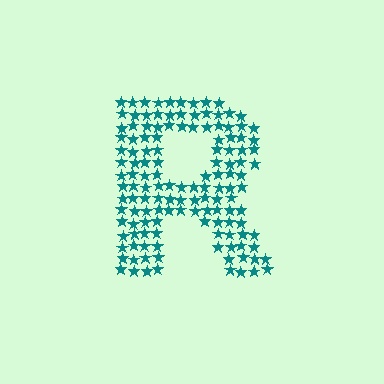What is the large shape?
The large shape is the letter R.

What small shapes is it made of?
It is made of small stars.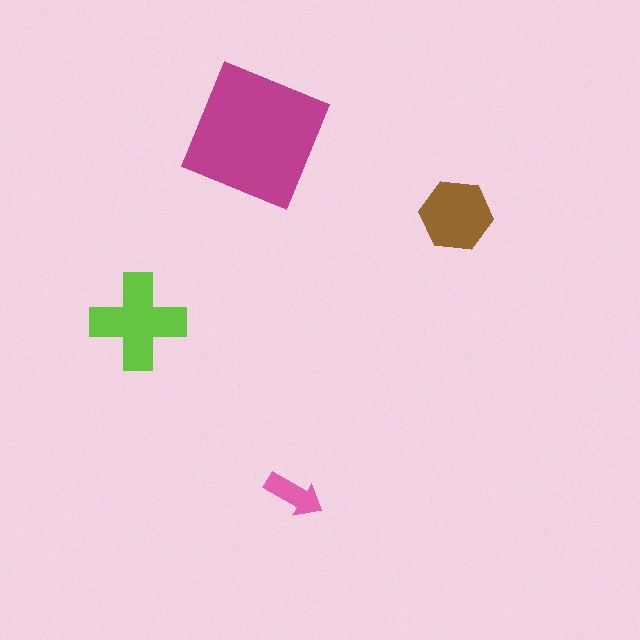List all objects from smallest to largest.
The pink arrow, the brown hexagon, the lime cross, the magenta square.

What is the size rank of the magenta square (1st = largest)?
1st.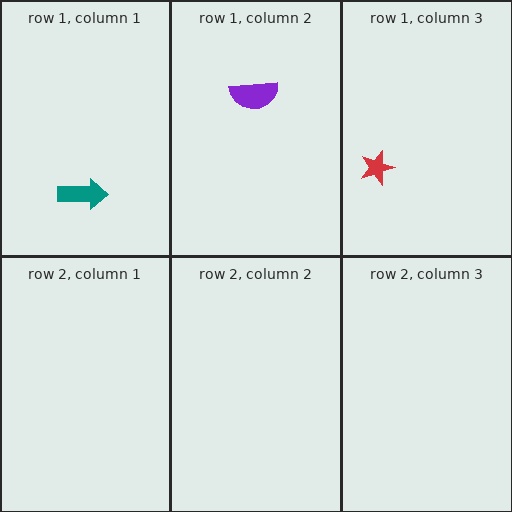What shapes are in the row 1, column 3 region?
The red star.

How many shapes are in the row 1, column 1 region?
1.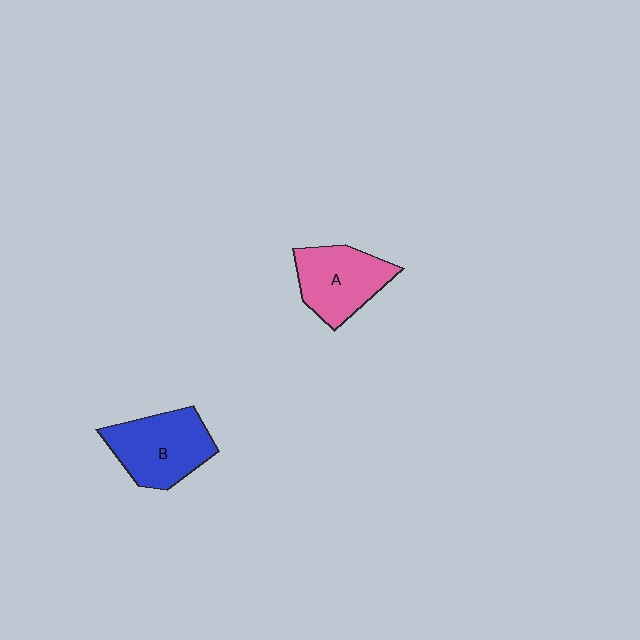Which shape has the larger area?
Shape B (blue).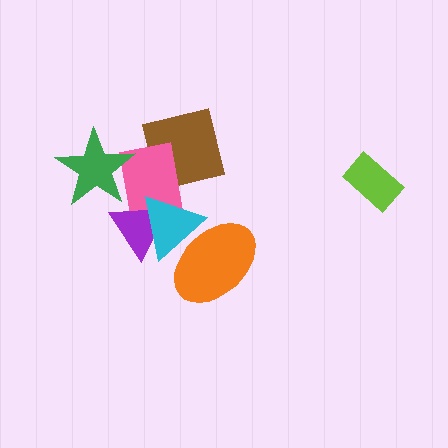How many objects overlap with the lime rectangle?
0 objects overlap with the lime rectangle.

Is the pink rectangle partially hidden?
Yes, it is partially covered by another shape.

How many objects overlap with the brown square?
1 object overlaps with the brown square.